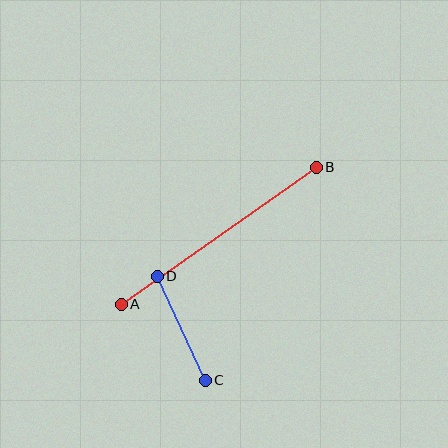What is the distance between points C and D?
The distance is approximately 114 pixels.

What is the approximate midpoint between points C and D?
The midpoint is at approximately (181, 328) pixels.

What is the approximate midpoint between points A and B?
The midpoint is at approximately (219, 236) pixels.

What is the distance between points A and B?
The distance is approximately 238 pixels.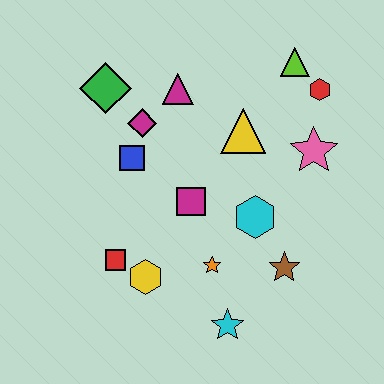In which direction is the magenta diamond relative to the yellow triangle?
The magenta diamond is to the left of the yellow triangle.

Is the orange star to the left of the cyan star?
Yes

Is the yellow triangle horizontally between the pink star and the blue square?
Yes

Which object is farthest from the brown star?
The green diamond is farthest from the brown star.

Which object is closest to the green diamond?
The magenta diamond is closest to the green diamond.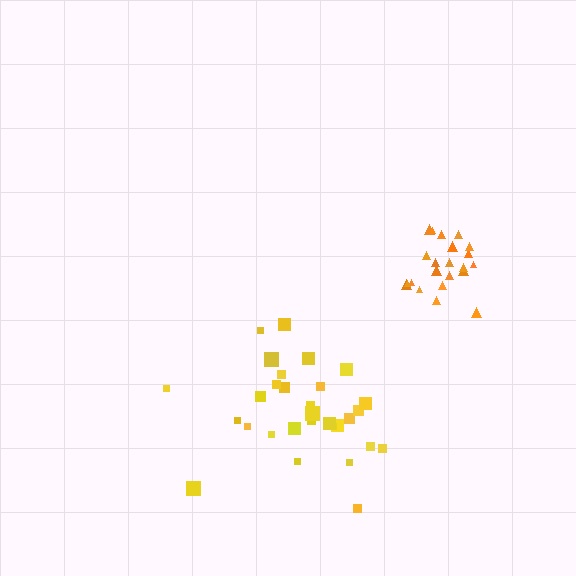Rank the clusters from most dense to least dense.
orange, yellow.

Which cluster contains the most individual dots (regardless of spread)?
Yellow (30).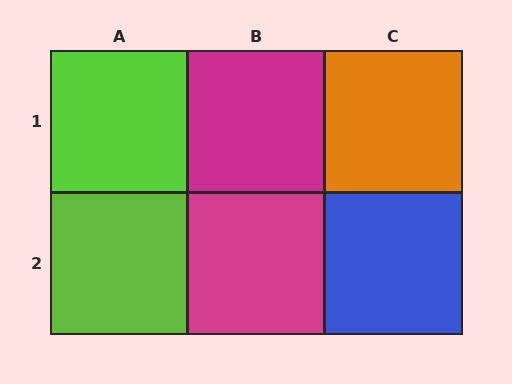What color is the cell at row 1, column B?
Magenta.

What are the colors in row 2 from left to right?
Lime, magenta, blue.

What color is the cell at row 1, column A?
Lime.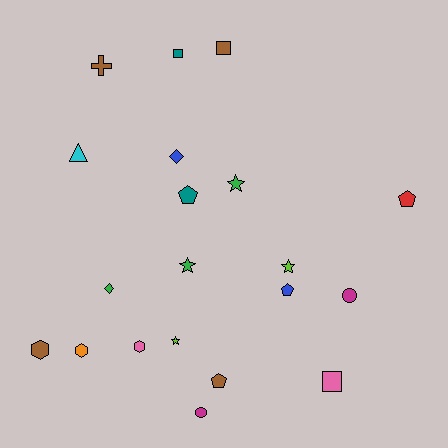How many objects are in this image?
There are 20 objects.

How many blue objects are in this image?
There are 2 blue objects.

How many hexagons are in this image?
There are 3 hexagons.